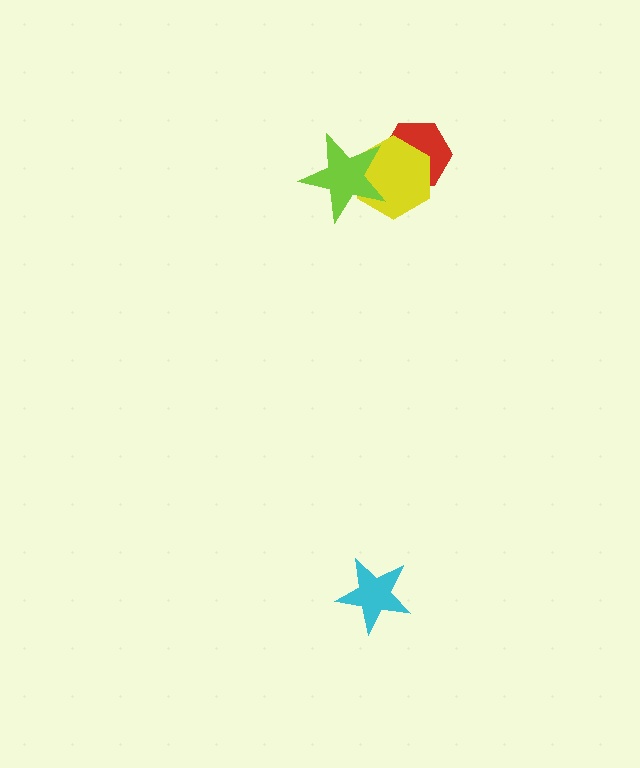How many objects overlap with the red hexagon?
2 objects overlap with the red hexagon.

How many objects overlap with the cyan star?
0 objects overlap with the cyan star.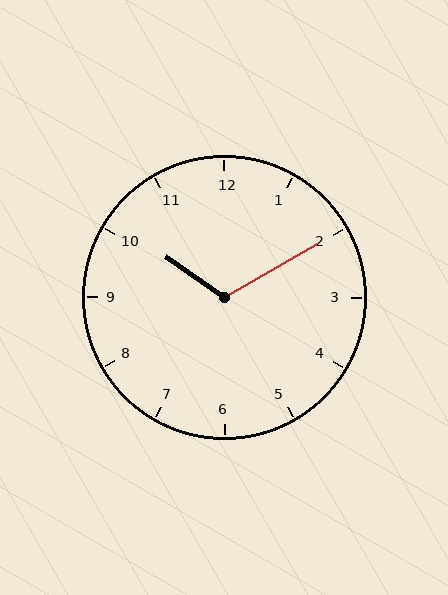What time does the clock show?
10:10.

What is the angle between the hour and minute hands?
Approximately 115 degrees.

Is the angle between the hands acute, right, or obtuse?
It is obtuse.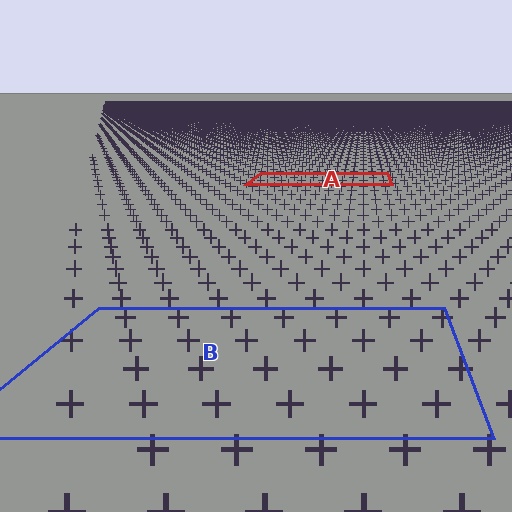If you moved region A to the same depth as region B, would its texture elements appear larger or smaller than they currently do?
They would appear larger. At a closer depth, the same texture elements are projected at a bigger on-screen size.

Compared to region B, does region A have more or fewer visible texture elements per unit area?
Region A has more texture elements per unit area — they are packed more densely because it is farther away.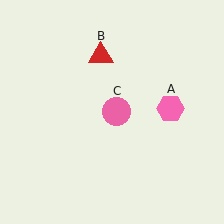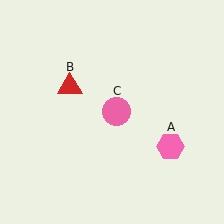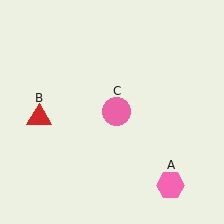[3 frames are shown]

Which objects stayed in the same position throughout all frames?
Pink circle (object C) remained stationary.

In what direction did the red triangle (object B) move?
The red triangle (object B) moved down and to the left.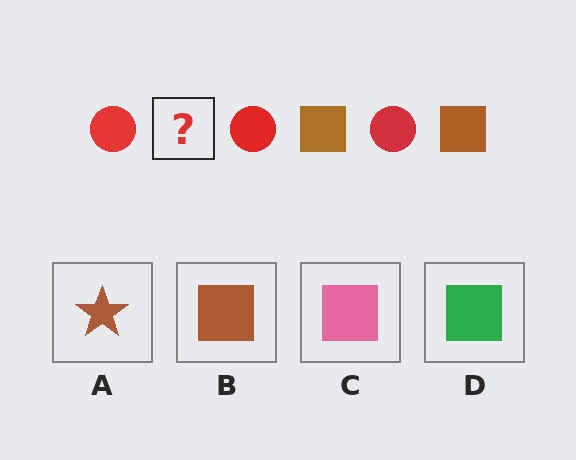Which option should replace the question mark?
Option B.